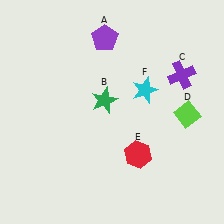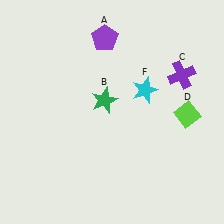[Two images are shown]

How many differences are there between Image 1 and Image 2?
There is 1 difference between the two images.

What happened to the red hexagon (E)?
The red hexagon (E) was removed in Image 2. It was in the bottom-right area of Image 1.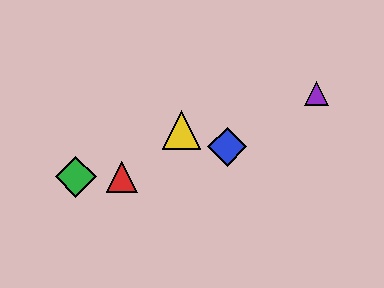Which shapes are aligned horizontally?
The red triangle, the green diamond are aligned horizontally.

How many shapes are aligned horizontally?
2 shapes (the red triangle, the green diamond) are aligned horizontally.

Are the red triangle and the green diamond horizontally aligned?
Yes, both are at y≈177.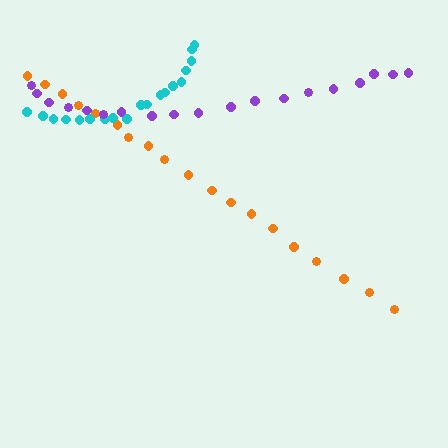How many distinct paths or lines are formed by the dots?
There are 3 distinct paths.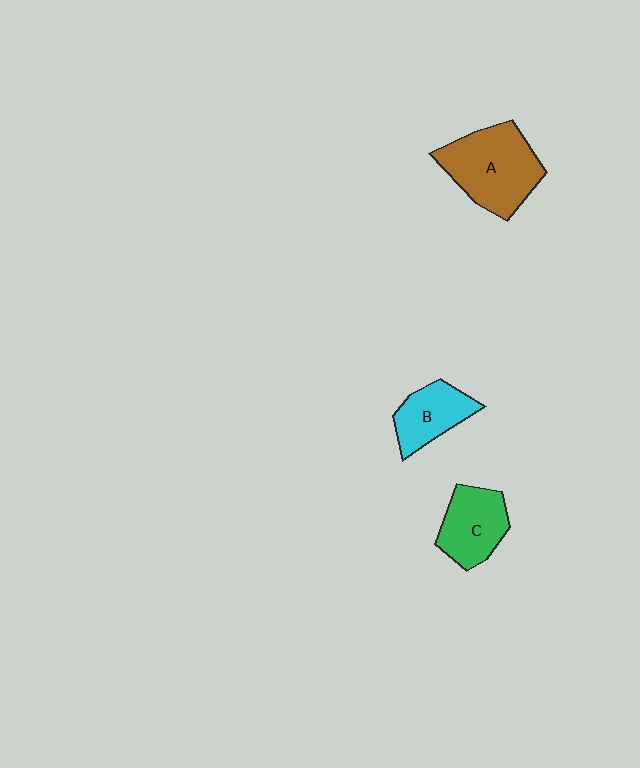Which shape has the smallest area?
Shape B (cyan).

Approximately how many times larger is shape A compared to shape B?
Approximately 1.7 times.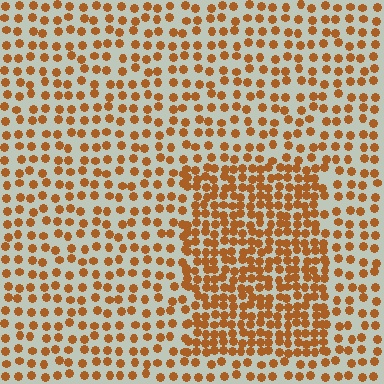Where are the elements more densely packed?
The elements are more densely packed inside the rectangle boundary.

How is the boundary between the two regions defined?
The boundary is defined by a change in element density (approximately 1.9x ratio). All elements are the same color, size, and shape.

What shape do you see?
I see a rectangle.